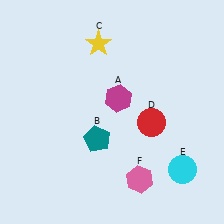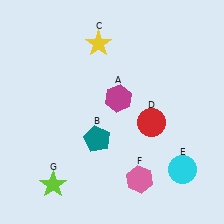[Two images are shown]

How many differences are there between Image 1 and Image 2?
There is 1 difference between the two images.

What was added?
A lime star (G) was added in Image 2.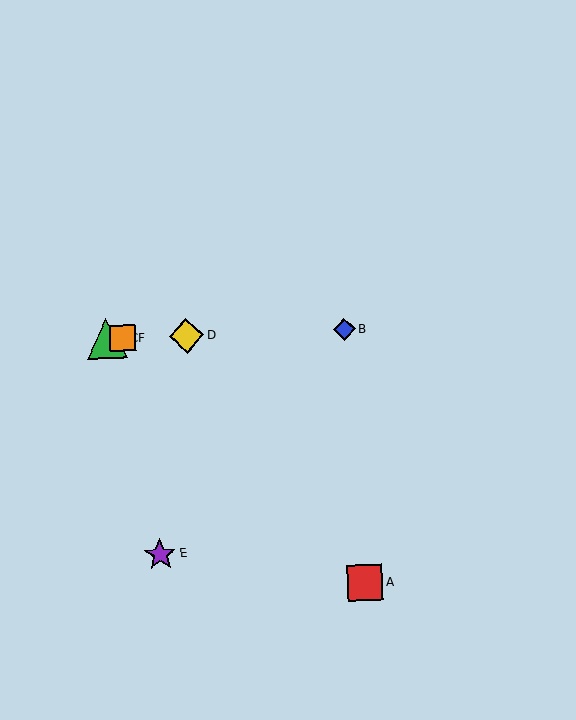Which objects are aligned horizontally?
Objects B, C, D, F are aligned horizontally.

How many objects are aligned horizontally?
4 objects (B, C, D, F) are aligned horizontally.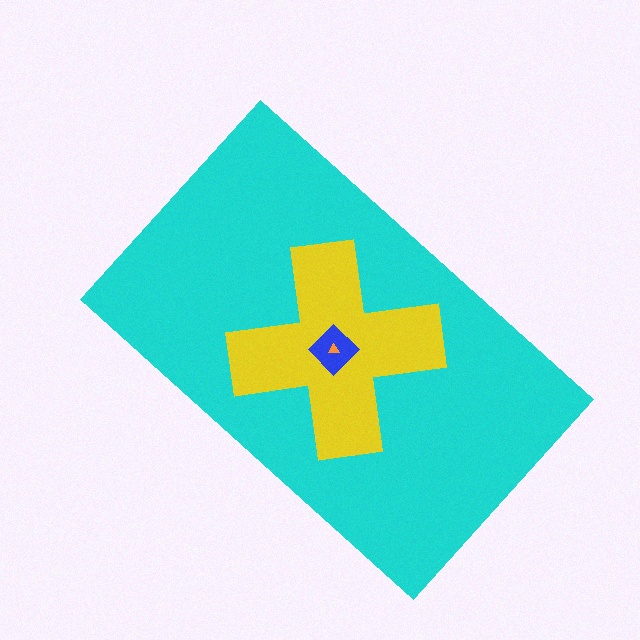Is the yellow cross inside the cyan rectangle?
Yes.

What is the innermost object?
The orange triangle.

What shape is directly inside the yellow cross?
The blue diamond.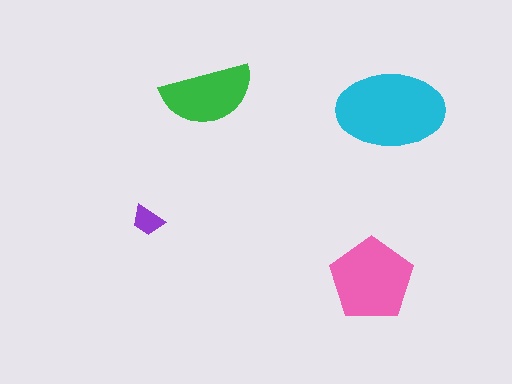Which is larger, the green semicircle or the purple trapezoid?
The green semicircle.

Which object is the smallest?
The purple trapezoid.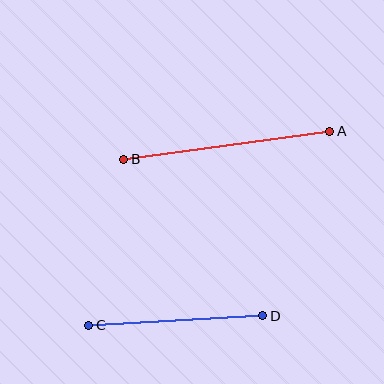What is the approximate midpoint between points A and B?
The midpoint is at approximately (227, 145) pixels.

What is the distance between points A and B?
The distance is approximately 208 pixels.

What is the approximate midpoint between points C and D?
The midpoint is at approximately (176, 321) pixels.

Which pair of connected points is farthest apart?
Points A and B are farthest apart.